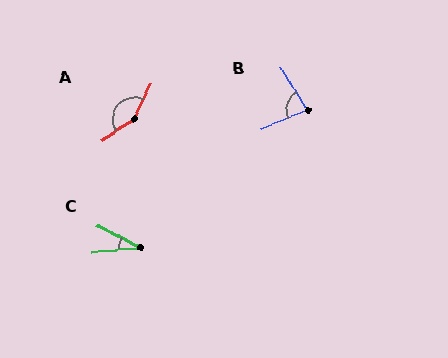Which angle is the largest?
A, at approximately 150 degrees.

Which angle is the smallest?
C, at approximately 33 degrees.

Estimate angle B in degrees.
Approximately 80 degrees.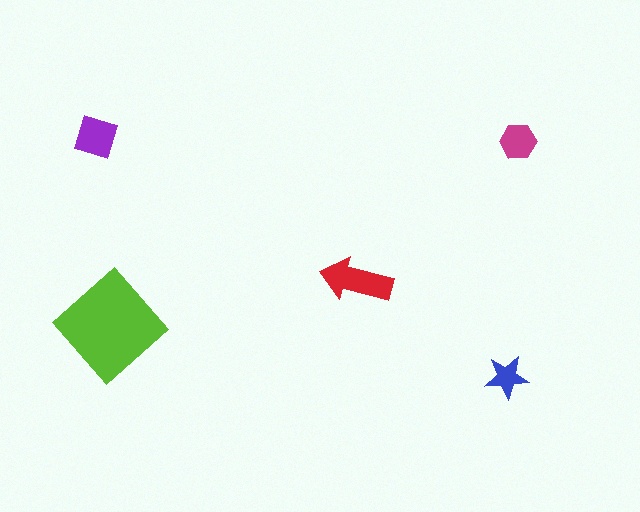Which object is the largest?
The lime diamond.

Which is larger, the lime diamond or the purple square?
The lime diamond.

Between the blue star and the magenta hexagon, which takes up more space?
The magenta hexagon.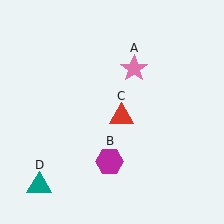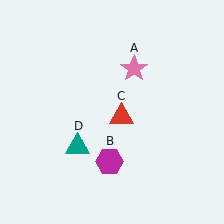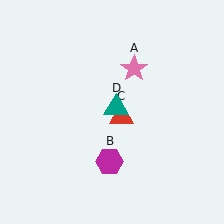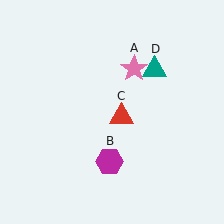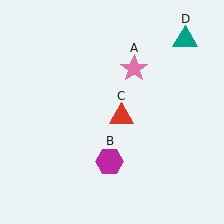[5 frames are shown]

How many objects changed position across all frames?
1 object changed position: teal triangle (object D).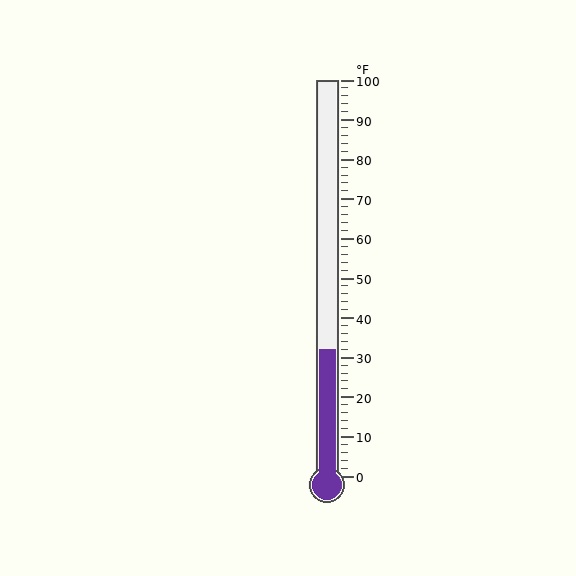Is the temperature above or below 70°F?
The temperature is below 70°F.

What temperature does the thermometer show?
The thermometer shows approximately 32°F.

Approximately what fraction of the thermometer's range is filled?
The thermometer is filled to approximately 30% of its range.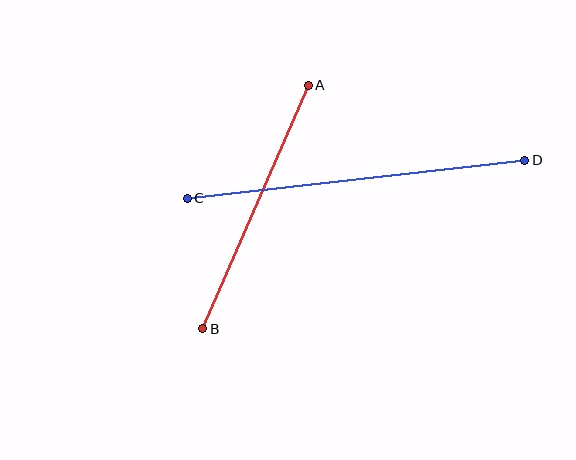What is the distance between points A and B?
The distance is approximately 265 pixels.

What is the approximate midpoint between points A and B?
The midpoint is at approximately (255, 207) pixels.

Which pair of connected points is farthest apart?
Points C and D are farthest apart.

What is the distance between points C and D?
The distance is approximately 339 pixels.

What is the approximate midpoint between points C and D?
The midpoint is at approximately (356, 179) pixels.